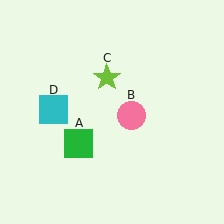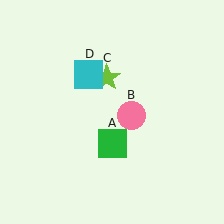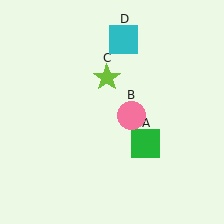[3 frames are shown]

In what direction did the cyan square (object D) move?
The cyan square (object D) moved up and to the right.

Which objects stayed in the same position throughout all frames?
Pink circle (object B) and lime star (object C) remained stationary.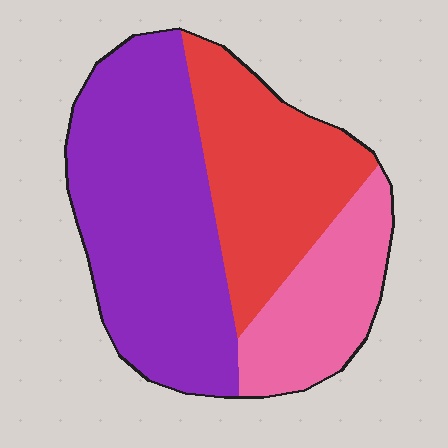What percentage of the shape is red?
Red covers around 30% of the shape.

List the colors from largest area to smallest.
From largest to smallest: purple, red, pink.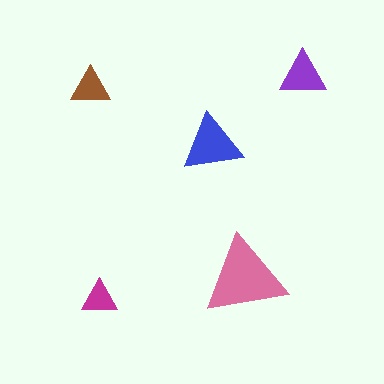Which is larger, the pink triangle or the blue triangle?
The pink one.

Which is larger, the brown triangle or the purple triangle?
The purple one.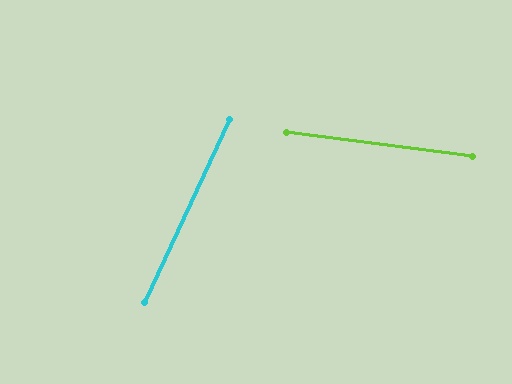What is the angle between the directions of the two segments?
Approximately 73 degrees.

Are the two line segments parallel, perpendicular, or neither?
Neither parallel nor perpendicular — they differ by about 73°.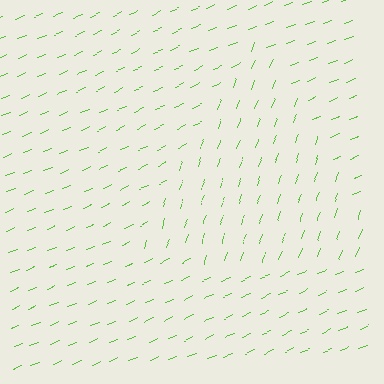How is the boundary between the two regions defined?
The boundary is defined purely by a change in line orientation (approximately 45 degrees difference). All lines are the same color and thickness.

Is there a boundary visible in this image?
Yes, there is a texture boundary formed by a change in line orientation.